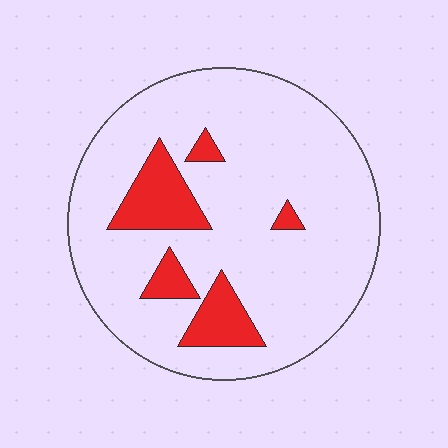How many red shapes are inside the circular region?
5.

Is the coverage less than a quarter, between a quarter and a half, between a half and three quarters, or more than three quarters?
Less than a quarter.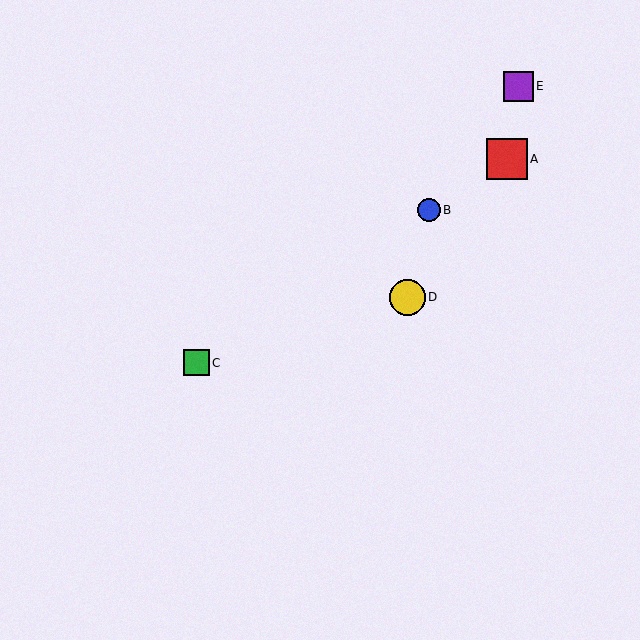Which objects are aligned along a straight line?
Objects A, B, C are aligned along a straight line.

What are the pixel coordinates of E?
Object E is at (518, 86).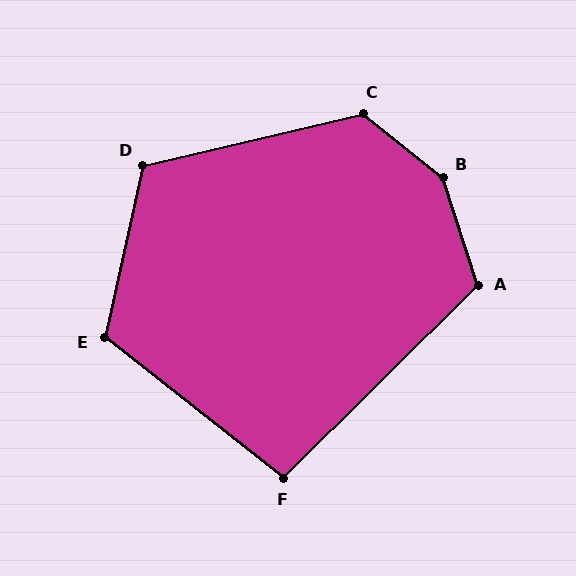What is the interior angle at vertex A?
Approximately 117 degrees (obtuse).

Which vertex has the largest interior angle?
B, at approximately 147 degrees.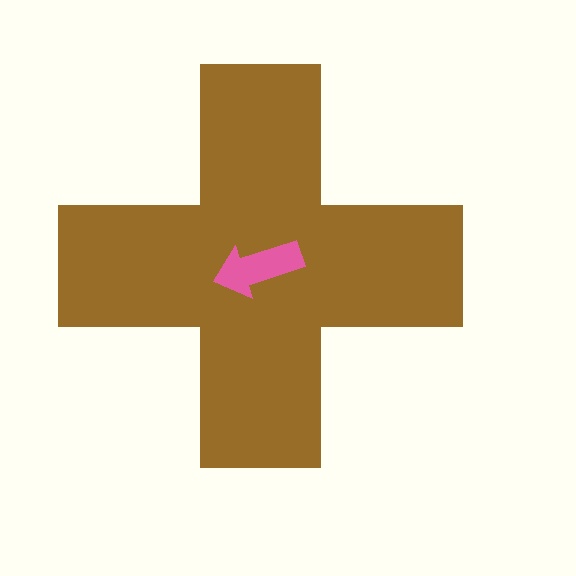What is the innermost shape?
The pink arrow.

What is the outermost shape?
The brown cross.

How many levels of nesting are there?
2.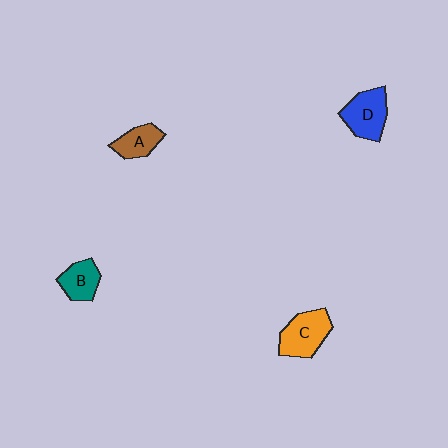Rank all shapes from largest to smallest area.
From largest to smallest: C (orange), D (blue), B (teal), A (brown).